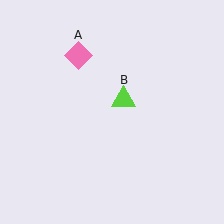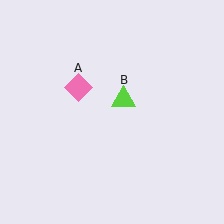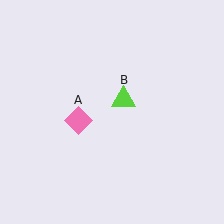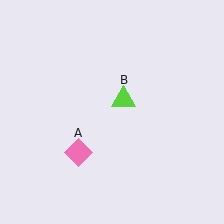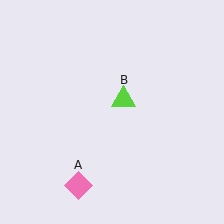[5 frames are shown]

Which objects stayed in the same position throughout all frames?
Lime triangle (object B) remained stationary.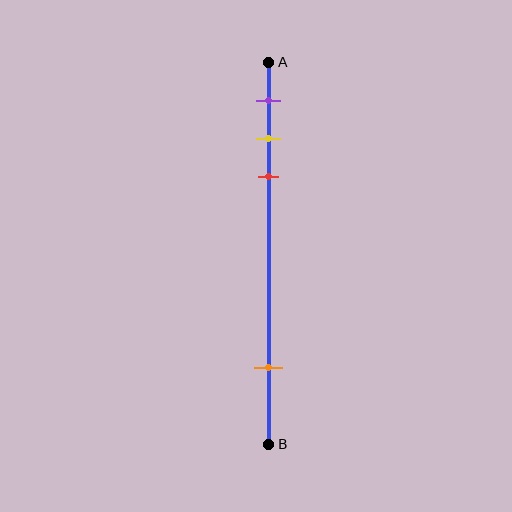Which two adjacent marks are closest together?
The yellow and red marks are the closest adjacent pair.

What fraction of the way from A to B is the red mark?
The red mark is approximately 30% (0.3) of the way from A to B.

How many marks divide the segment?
There are 4 marks dividing the segment.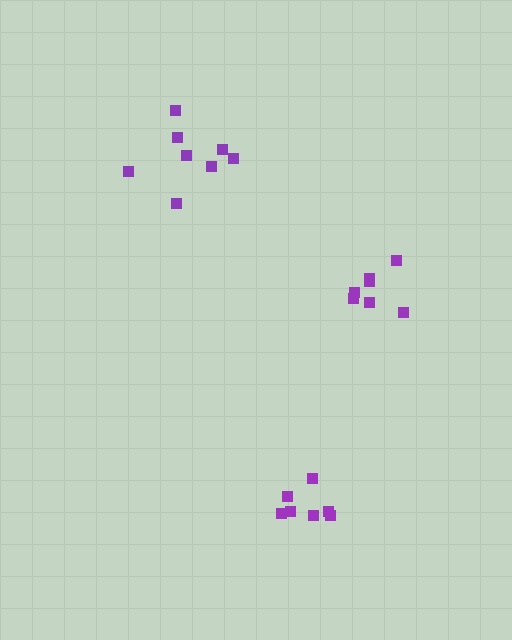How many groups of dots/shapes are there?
There are 3 groups.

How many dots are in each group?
Group 1: 8 dots, Group 2: 7 dots, Group 3: 7 dots (22 total).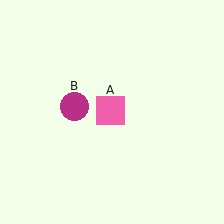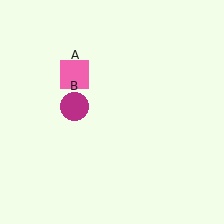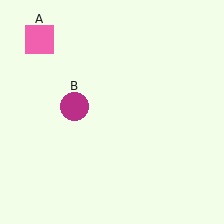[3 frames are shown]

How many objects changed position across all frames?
1 object changed position: pink square (object A).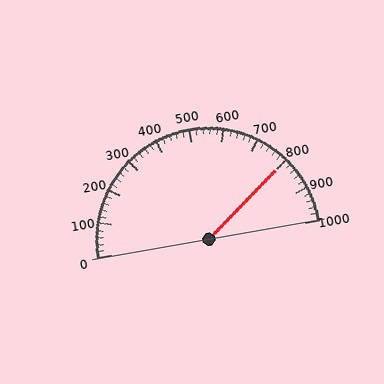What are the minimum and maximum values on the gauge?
The gauge ranges from 0 to 1000.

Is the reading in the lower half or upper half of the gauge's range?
The reading is in the upper half of the range (0 to 1000).